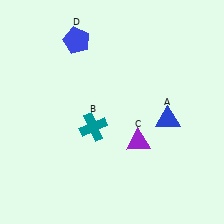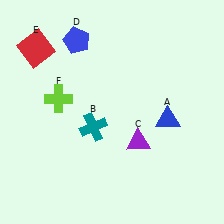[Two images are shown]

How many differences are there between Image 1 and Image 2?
There are 2 differences between the two images.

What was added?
A red square (E), a lime cross (F) were added in Image 2.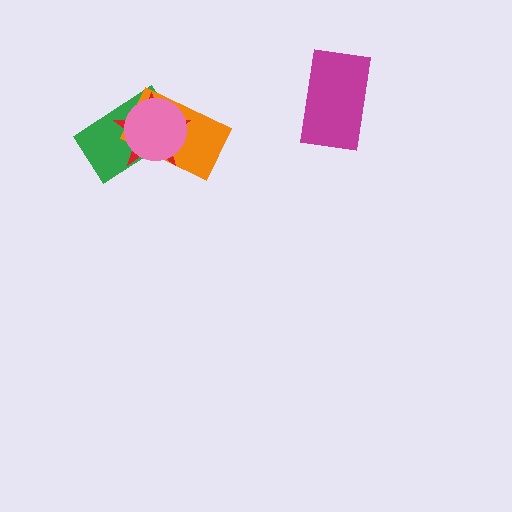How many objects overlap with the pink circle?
3 objects overlap with the pink circle.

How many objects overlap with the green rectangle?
3 objects overlap with the green rectangle.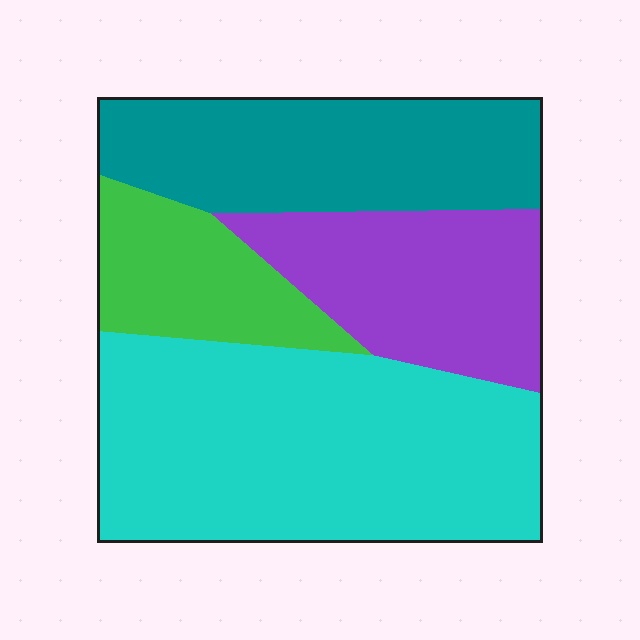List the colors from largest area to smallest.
From largest to smallest: cyan, teal, purple, green.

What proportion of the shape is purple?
Purple takes up about one fifth (1/5) of the shape.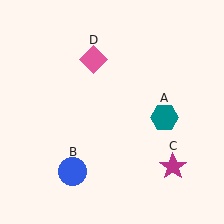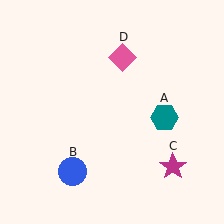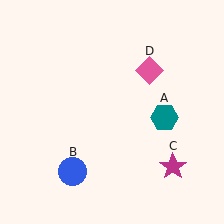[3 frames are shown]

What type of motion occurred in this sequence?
The pink diamond (object D) rotated clockwise around the center of the scene.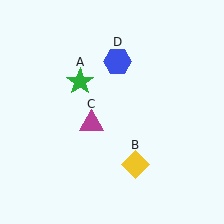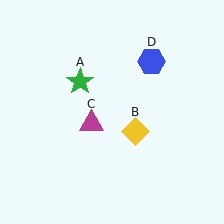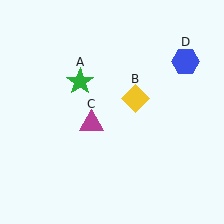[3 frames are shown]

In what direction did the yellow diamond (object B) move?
The yellow diamond (object B) moved up.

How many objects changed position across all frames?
2 objects changed position: yellow diamond (object B), blue hexagon (object D).